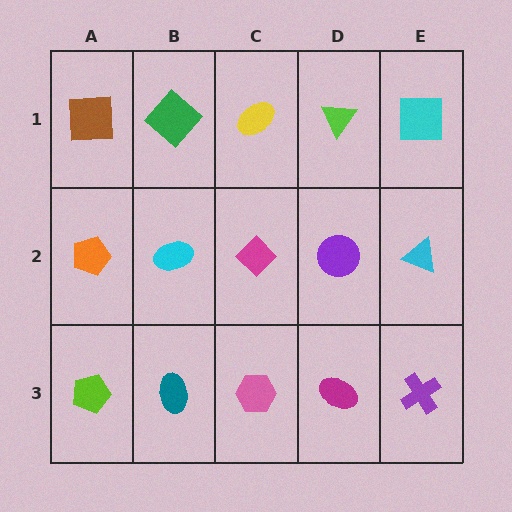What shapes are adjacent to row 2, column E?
A cyan square (row 1, column E), a purple cross (row 3, column E), a purple circle (row 2, column D).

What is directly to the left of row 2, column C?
A cyan ellipse.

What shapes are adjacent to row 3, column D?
A purple circle (row 2, column D), a pink hexagon (row 3, column C), a purple cross (row 3, column E).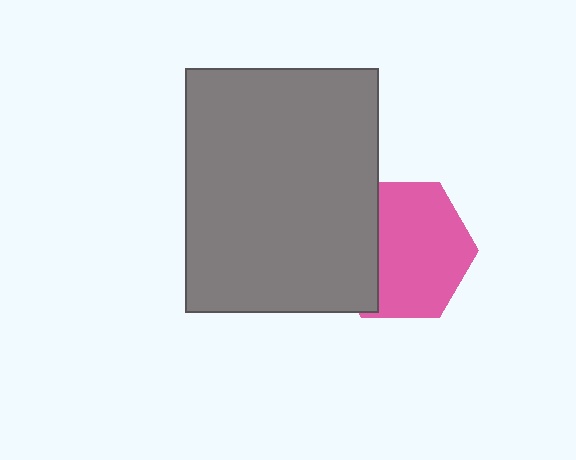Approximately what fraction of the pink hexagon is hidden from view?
Roughly 32% of the pink hexagon is hidden behind the gray rectangle.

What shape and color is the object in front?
The object in front is a gray rectangle.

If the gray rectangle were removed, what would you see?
You would see the complete pink hexagon.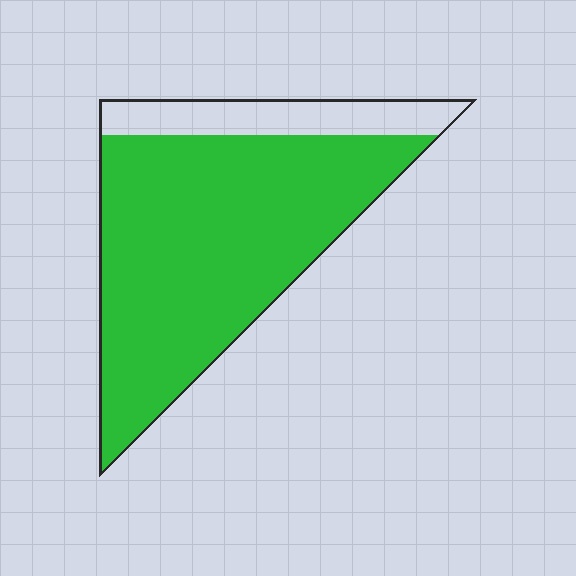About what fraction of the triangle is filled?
About five sixths (5/6).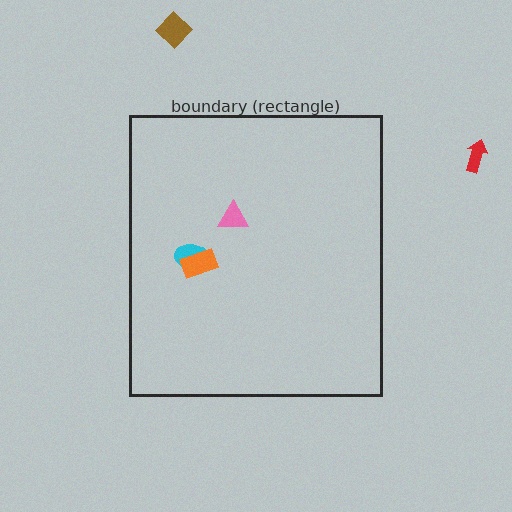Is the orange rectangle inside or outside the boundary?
Inside.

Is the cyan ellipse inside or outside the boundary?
Inside.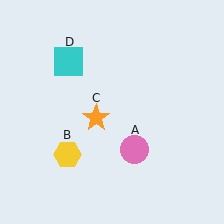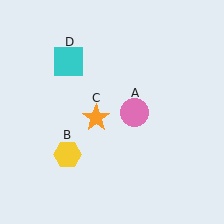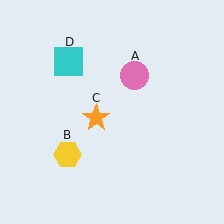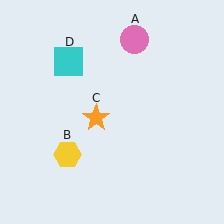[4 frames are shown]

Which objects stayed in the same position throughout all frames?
Yellow hexagon (object B) and orange star (object C) and cyan square (object D) remained stationary.